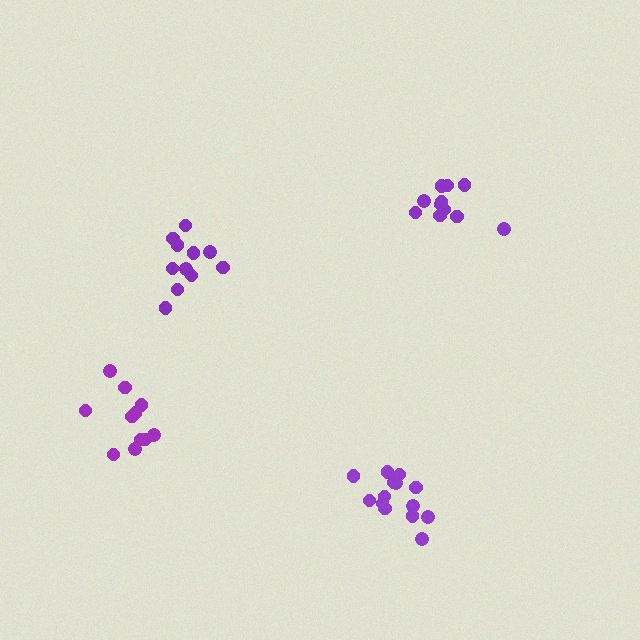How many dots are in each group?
Group 1: 11 dots, Group 2: 11 dots, Group 3: 11 dots, Group 4: 14 dots (47 total).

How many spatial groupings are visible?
There are 4 spatial groupings.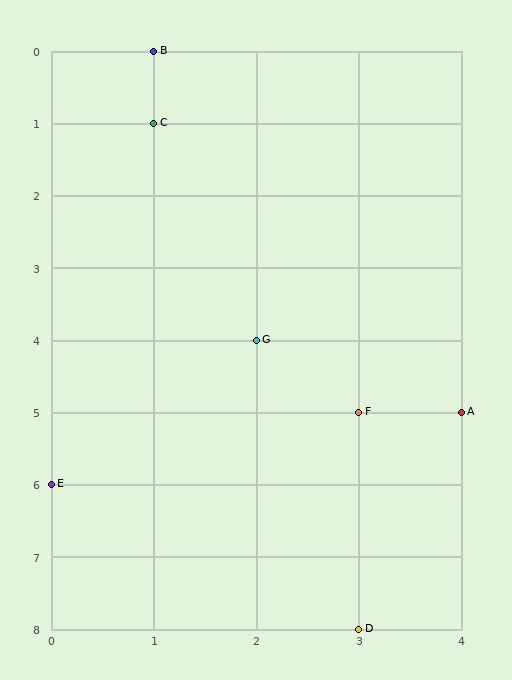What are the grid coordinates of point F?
Point F is at grid coordinates (3, 5).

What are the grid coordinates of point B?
Point B is at grid coordinates (1, 0).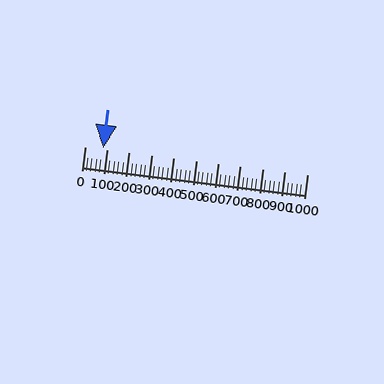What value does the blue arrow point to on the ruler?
The blue arrow points to approximately 84.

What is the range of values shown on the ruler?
The ruler shows values from 0 to 1000.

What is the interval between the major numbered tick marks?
The major tick marks are spaced 100 units apart.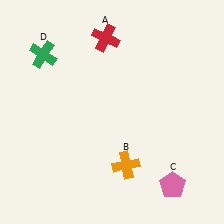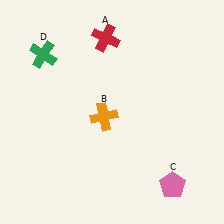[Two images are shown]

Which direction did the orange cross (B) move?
The orange cross (B) moved up.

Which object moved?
The orange cross (B) moved up.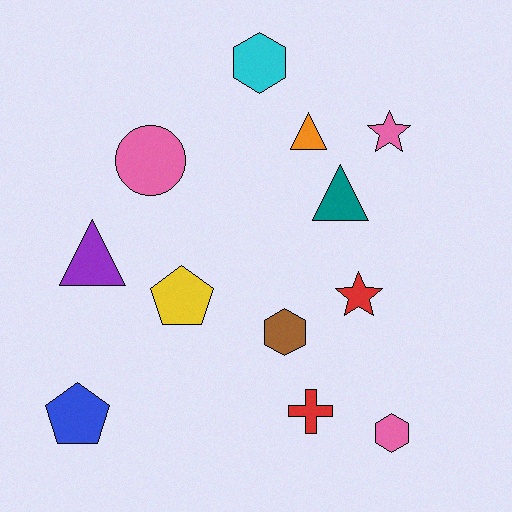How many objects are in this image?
There are 12 objects.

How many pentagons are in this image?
There are 2 pentagons.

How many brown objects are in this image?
There is 1 brown object.